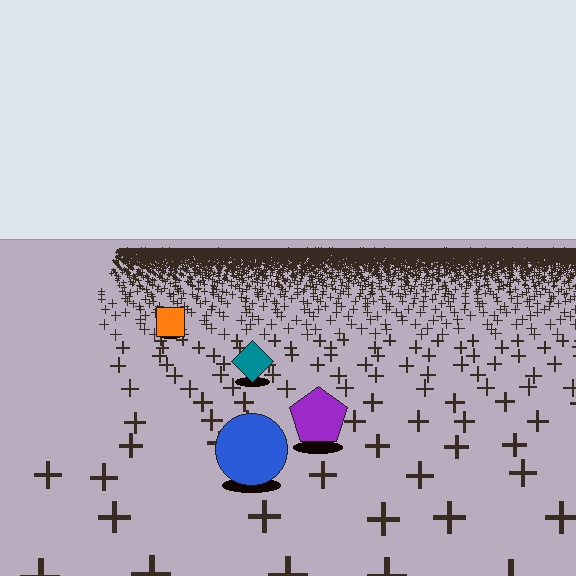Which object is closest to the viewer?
The blue circle is closest. The texture marks near it are larger and more spread out.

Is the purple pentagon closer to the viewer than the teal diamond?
Yes. The purple pentagon is closer — you can tell from the texture gradient: the ground texture is coarser near it.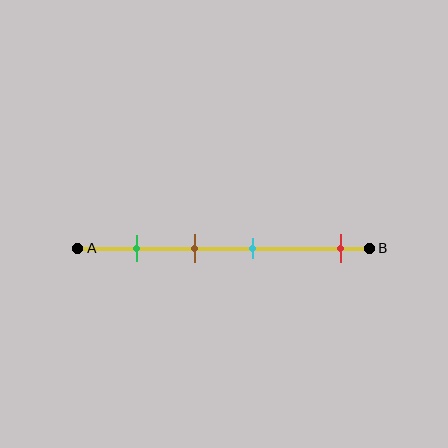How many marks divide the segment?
There are 4 marks dividing the segment.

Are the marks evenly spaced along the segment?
No, the marks are not evenly spaced.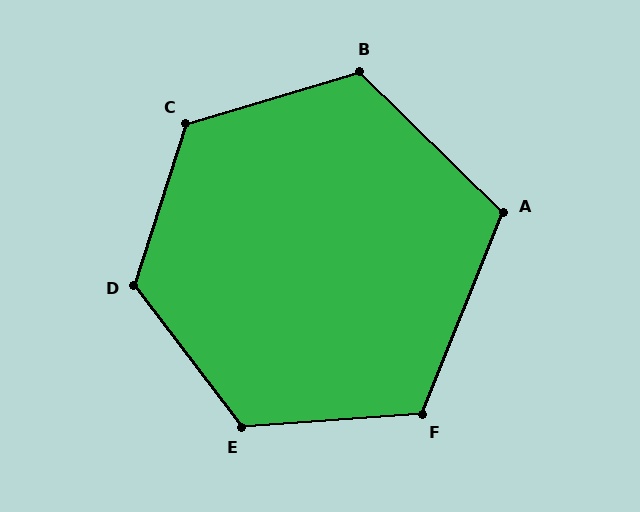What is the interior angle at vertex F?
Approximately 116 degrees (obtuse).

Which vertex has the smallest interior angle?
A, at approximately 113 degrees.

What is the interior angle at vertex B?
Approximately 119 degrees (obtuse).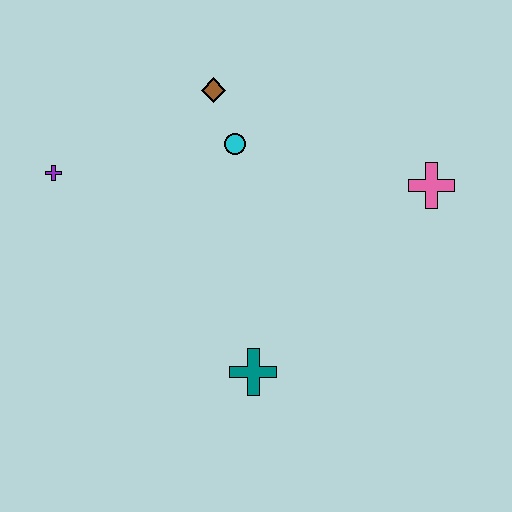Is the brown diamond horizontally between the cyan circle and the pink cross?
No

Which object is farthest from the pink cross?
The purple cross is farthest from the pink cross.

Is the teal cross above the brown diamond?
No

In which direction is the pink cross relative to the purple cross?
The pink cross is to the right of the purple cross.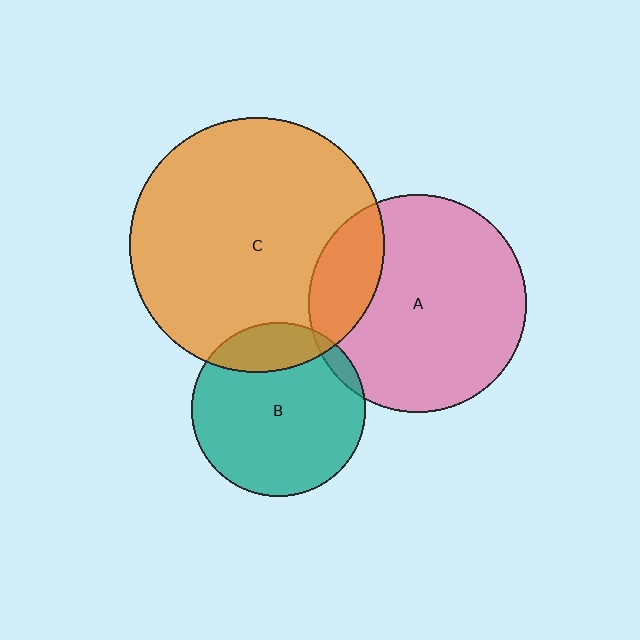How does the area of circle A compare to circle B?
Approximately 1.6 times.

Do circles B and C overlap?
Yes.